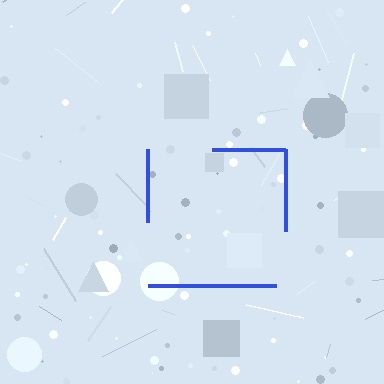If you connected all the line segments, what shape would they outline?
They would outline a square.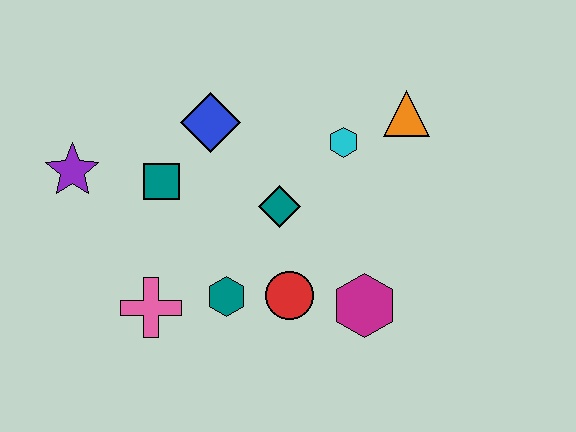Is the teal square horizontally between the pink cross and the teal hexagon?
Yes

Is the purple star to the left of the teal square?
Yes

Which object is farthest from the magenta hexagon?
The purple star is farthest from the magenta hexagon.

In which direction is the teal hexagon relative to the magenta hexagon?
The teal hexagon is to the left of the magenta hexagon.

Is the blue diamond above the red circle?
Yes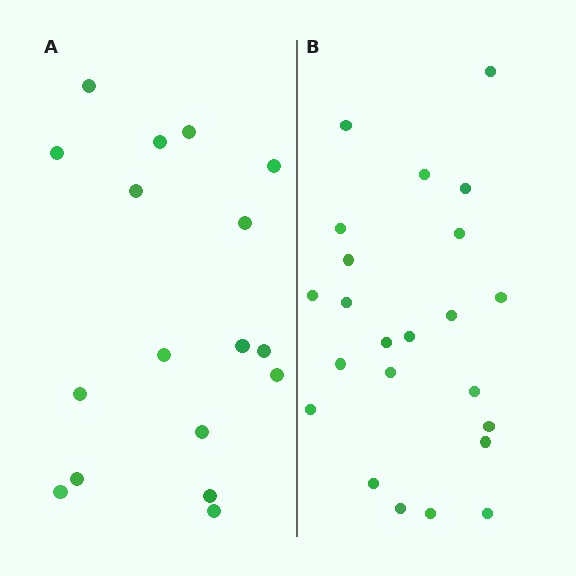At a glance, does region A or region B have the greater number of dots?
Region B (the right region) has more dots.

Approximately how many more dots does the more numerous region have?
Region B has about 6 more dots than region A.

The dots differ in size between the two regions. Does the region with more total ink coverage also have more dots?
No. Region A has more total ink coverage because its dots are larger, but region B actually contains more individual dots. Total area can be misleading — the number of items is what matters here.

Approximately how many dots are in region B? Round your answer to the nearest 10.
About 20 dots. (The exact count is 23, which rounds to 20.)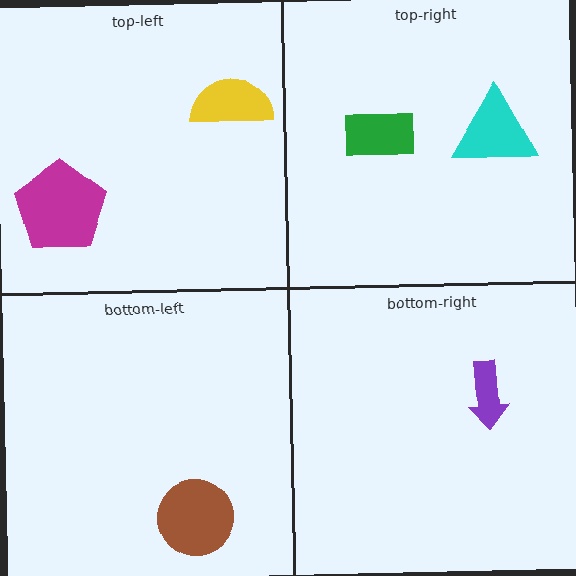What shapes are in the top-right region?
The cyan triangle, the green rectangle.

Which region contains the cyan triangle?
The top-right region.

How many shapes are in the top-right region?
2.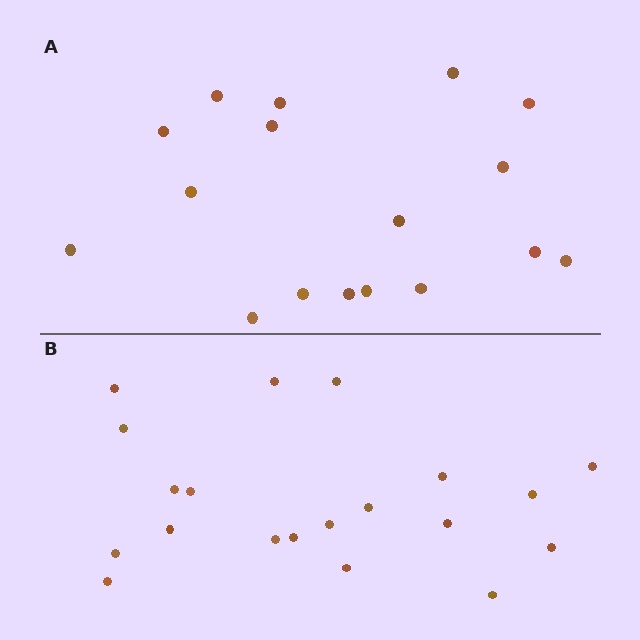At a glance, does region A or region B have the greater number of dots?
Region B (the bottom region) has more dots.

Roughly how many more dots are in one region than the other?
Region B has just a few more — roughly 2 or 3 more dots than region A.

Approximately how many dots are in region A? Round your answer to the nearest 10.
About 20 dots. (The exact count is 17, which rounds to 20.)